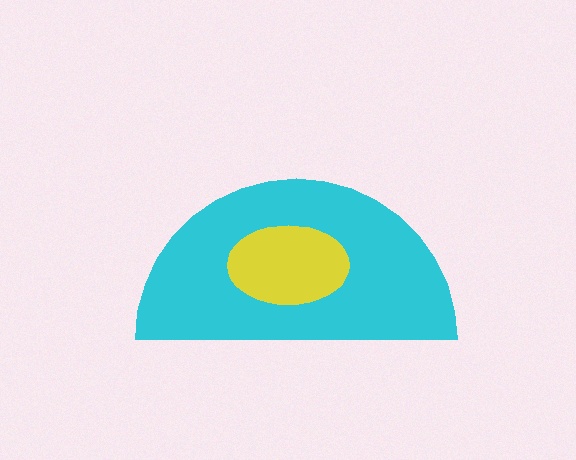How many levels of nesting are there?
2.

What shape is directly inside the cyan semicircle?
The yellow ellipse.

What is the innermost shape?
The yellow ellipse.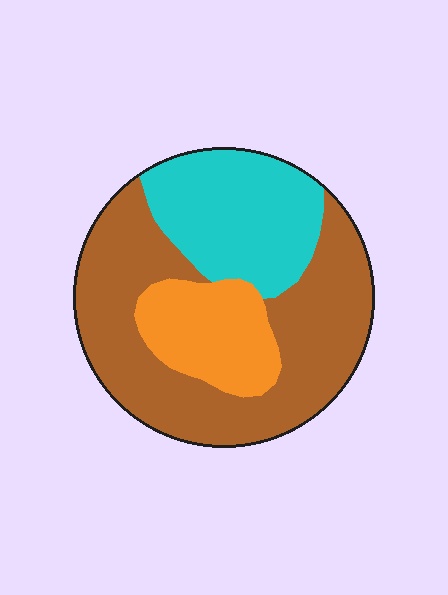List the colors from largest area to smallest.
From largest to smallest: brown, cyan, orange.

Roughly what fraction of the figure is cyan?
Cyan takes up about one quarter (1/4) of the figure.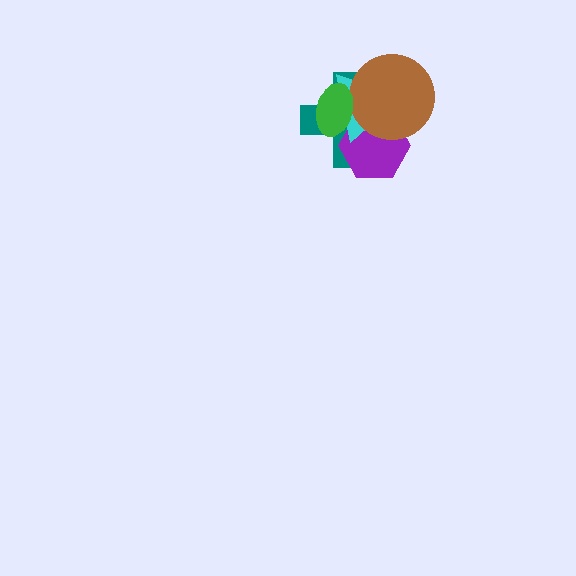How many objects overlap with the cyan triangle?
4 objects overlap with the cyan triangle.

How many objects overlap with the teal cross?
4 objects overlap with the teal cross.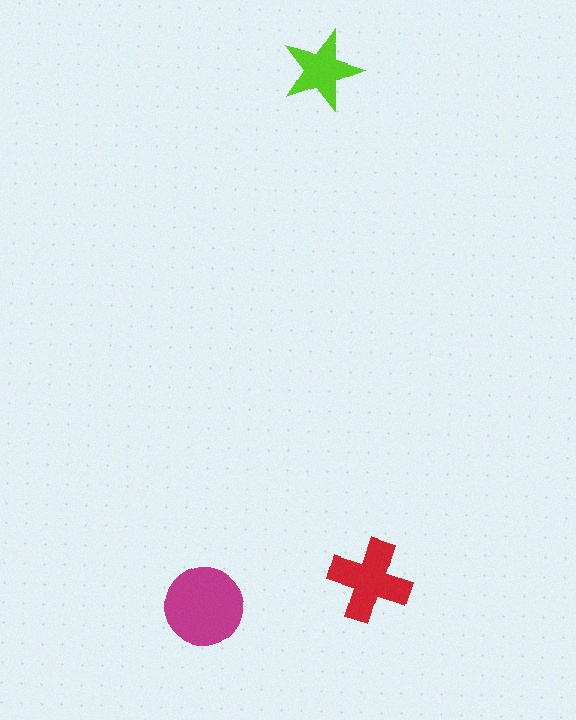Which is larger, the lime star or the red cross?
The red cross.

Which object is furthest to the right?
The red cross is rightmost.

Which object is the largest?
The magenta circle.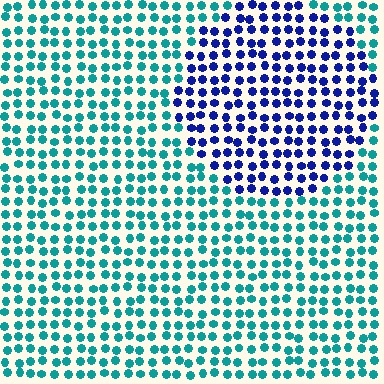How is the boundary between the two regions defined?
The boundary is defined purely by a slight shift in hue (about 57 degrees). Spacing, size, and orientation are identical on both sides.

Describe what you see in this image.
The image is filled with small teal elements in a uniform arrangement. A circle-shaped region is visible where the elements are tinted to a slightly different hue, forming a subtle color boundary.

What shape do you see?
I see a circle.